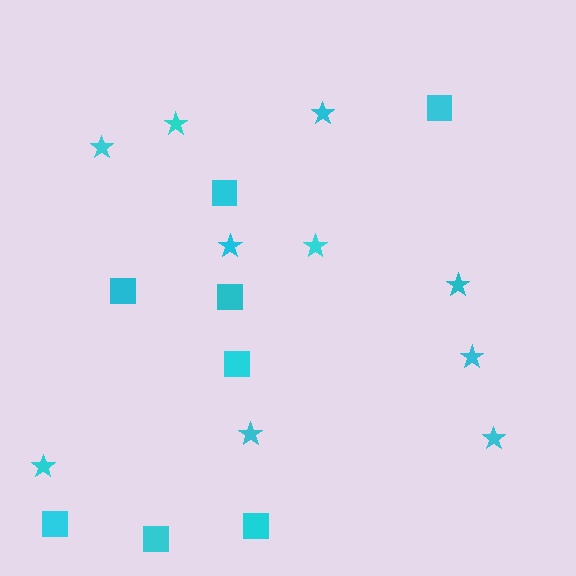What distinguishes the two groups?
There are 2 groups: one group of stars (10) and one group of squares (8).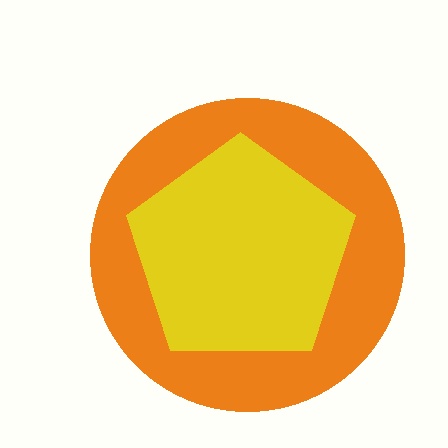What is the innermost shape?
The yellow pentagon.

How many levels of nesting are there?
2.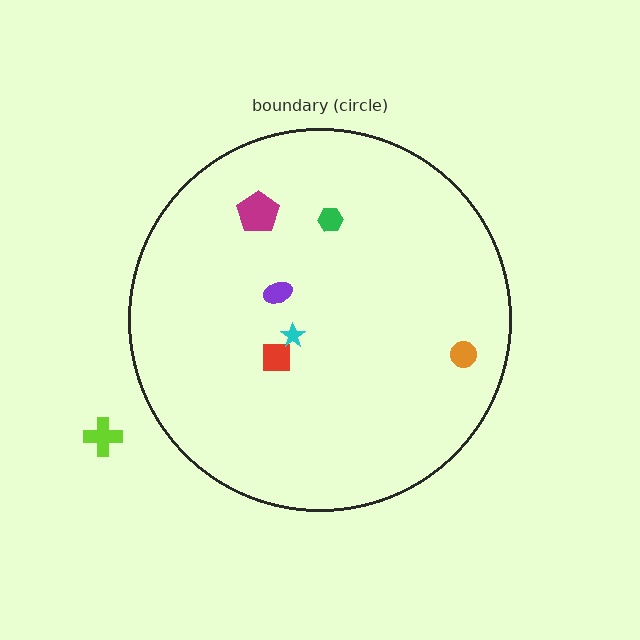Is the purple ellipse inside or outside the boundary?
Inside.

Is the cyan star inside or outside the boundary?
Inside.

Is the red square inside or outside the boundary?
Inside.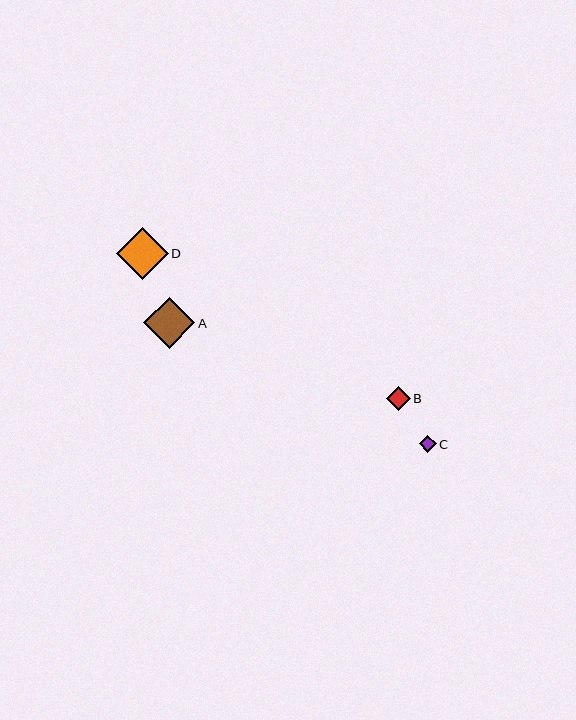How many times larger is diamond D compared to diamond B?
Diamond D is approximately 2.2 times the size of diamond B.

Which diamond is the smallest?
Diamond C is the smallest with a size of approximately 17 pixels.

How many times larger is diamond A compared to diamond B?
Diamond A is approximately 2.2 times the size of diamond B.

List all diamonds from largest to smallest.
From largest to smallest: D, A, B, C.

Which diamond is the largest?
Diamond D is the largest with a size of approximately 52 pixels.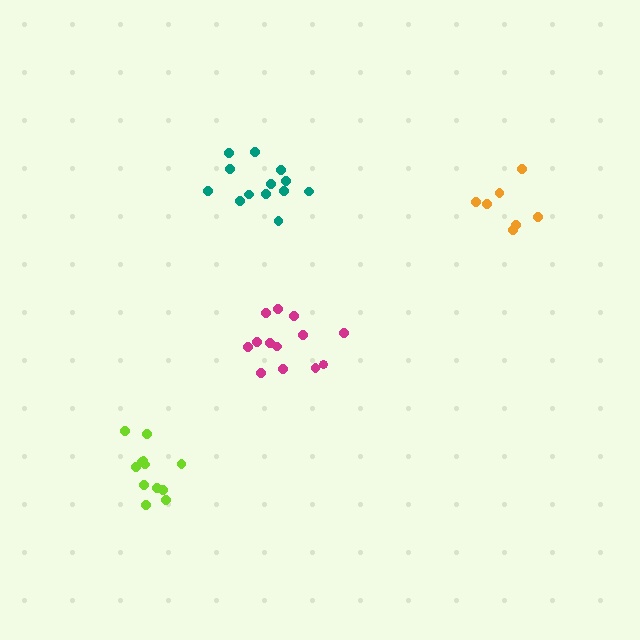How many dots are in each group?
Group 1: 12 dots, Group 2: 13 dots, Group 3: 7 dots, Group 4: 13 dots (45 total).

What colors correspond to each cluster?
The clusters are colored: lime, teal, orange, magenta.